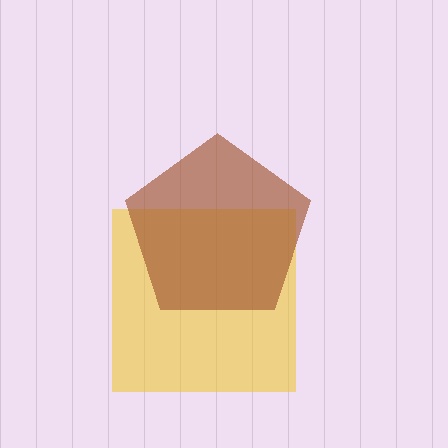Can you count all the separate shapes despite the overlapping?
Yes, there are 2 separate shapes.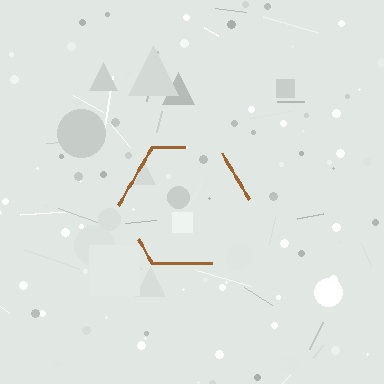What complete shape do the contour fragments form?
The contour fragments form a hexagon.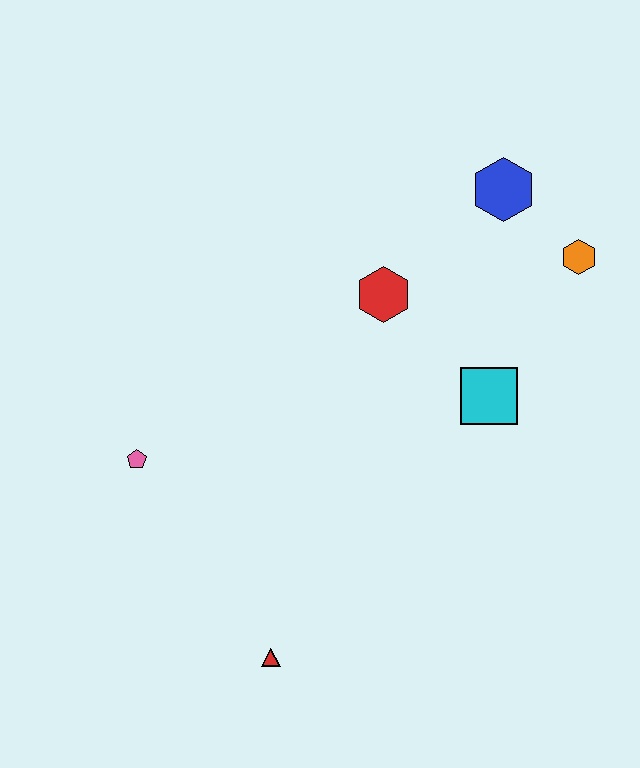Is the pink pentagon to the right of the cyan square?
No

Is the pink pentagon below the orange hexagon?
Yes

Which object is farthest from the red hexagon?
The red triangle is farthest from the red hexagon.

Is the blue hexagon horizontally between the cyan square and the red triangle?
No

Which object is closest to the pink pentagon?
The red triangle is closest to the pink pentagon.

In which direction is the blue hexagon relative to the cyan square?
The blue hexagon is above the cyan square.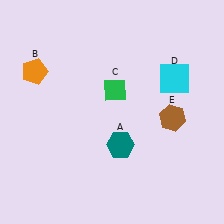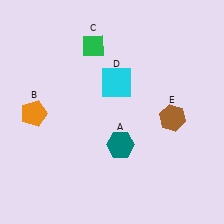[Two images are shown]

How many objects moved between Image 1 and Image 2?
3 objects moved between the two images.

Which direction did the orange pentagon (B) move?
The orange pentagon (B) moved down.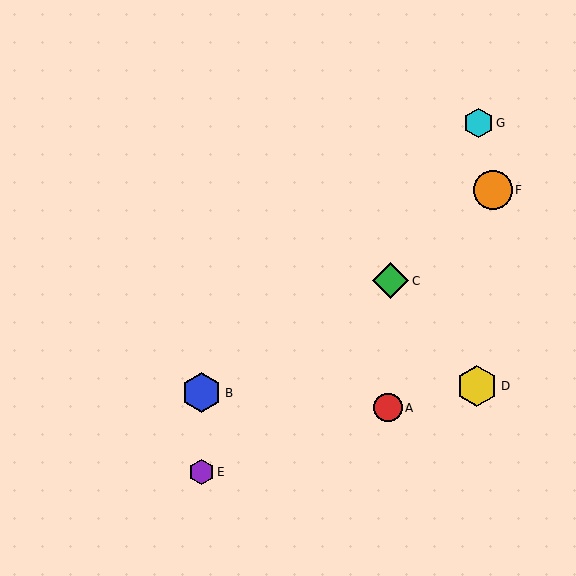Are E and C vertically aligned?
No, E is at x≈202 and C is at x≈390.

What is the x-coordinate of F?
Object F is at x≈493.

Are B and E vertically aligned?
Yes, both are at x≈202.